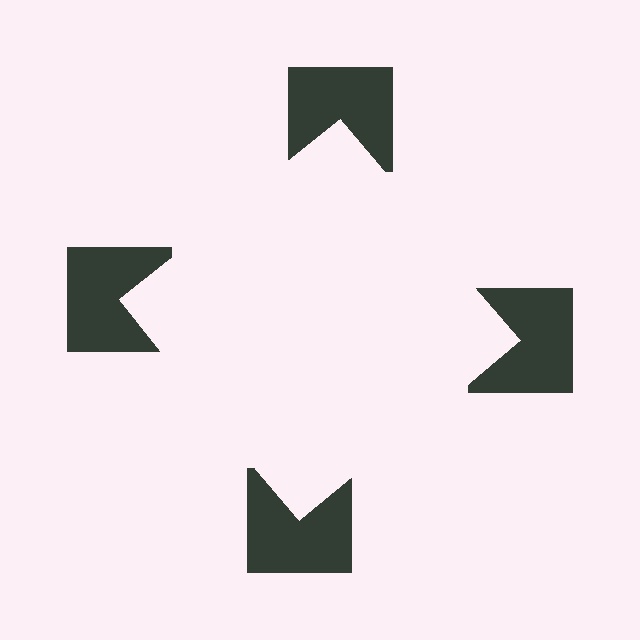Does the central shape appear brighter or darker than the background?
It typically appears slightly brighter than the background, even though no actual brightness change is drawn.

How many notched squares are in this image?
There are 4 — one at each vertex of the illusory square.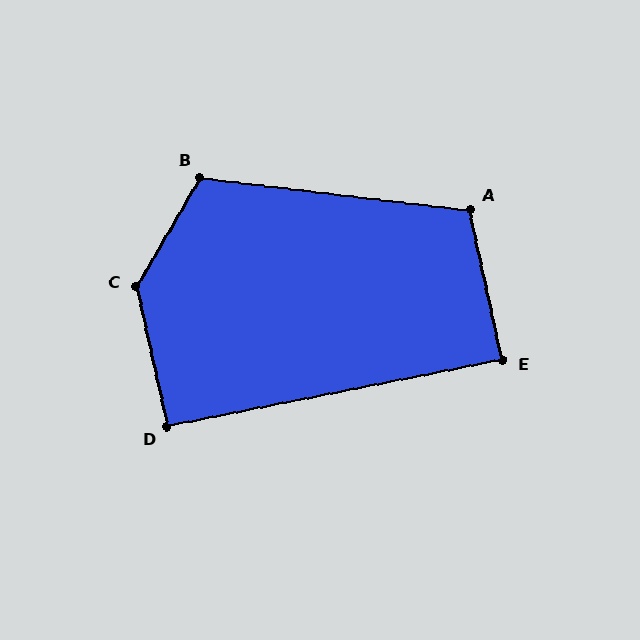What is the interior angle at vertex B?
Approximately 113 degrees (obtuse).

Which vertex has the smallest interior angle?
E, at approximately 89 degrees.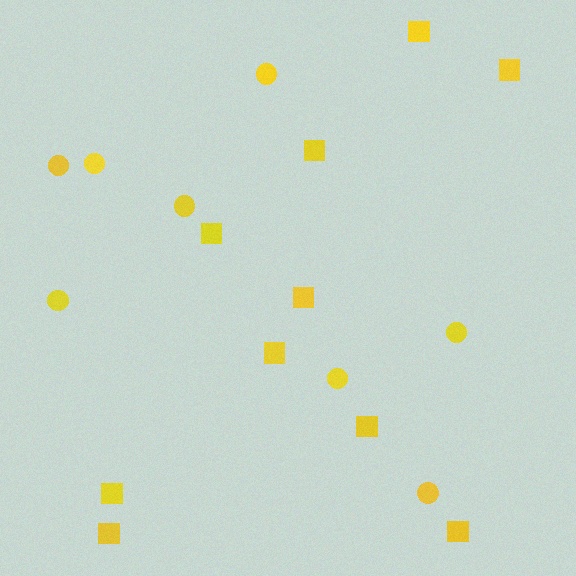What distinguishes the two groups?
There are 2 groups: one group of circles (8) and one group of squares (10).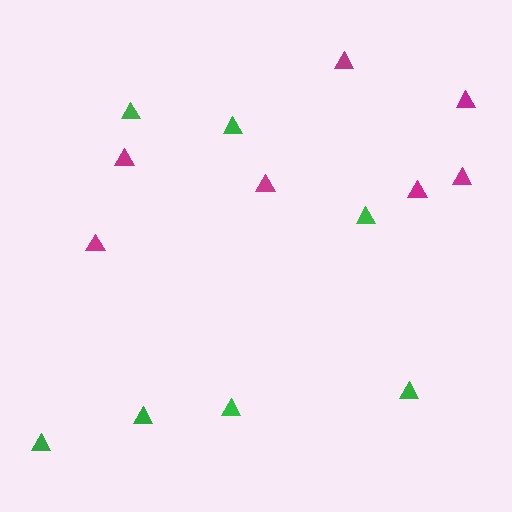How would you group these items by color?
There are 2 groups: one group of magenta triangles (7) and one group of green triangles (7).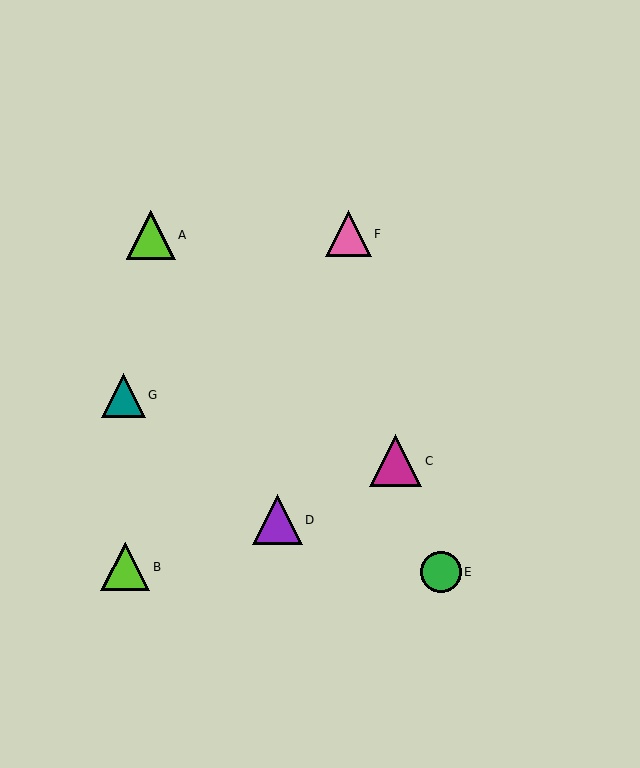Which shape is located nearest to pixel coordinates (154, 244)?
The lime triangle (labeled A) at (151, 235) is nearest to that location.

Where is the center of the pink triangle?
The center of the pink triangle is at (348, 234).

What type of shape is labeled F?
Shape F is a pink triangle.